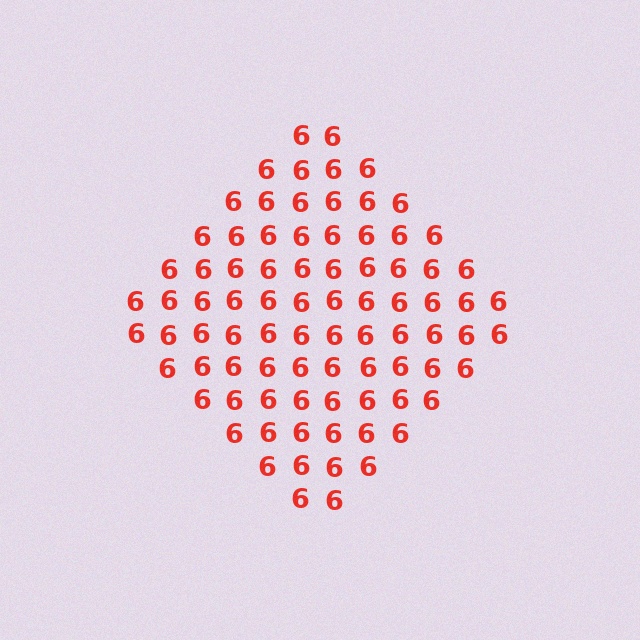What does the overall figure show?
The overall figure shows a diamond.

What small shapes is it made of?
It is made of small digit 6's.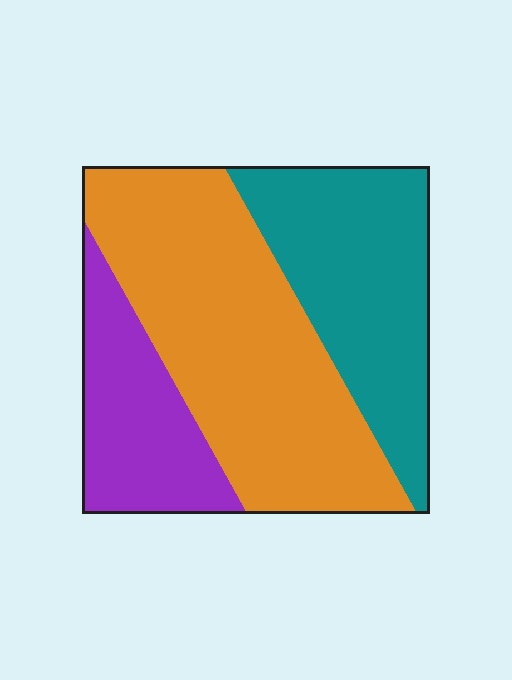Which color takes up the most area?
Orange, at roughly 50%.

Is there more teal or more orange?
Orange.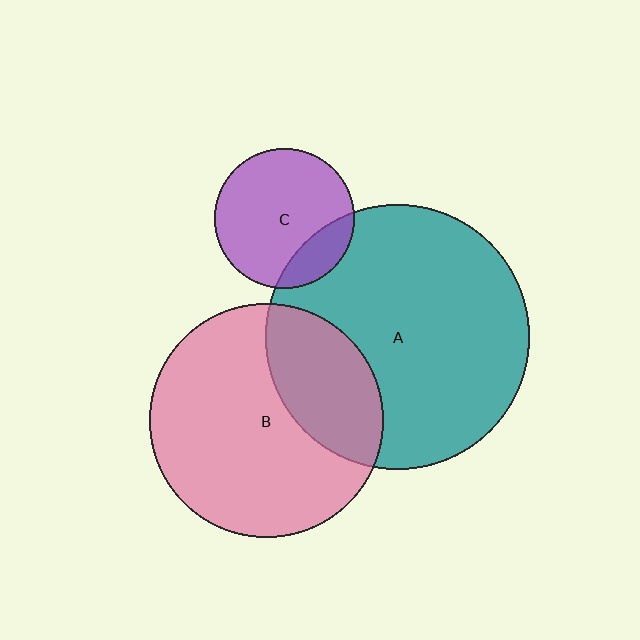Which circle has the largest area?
Circle A (teal).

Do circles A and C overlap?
Yes.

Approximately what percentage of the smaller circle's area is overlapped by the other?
Approximately 20%.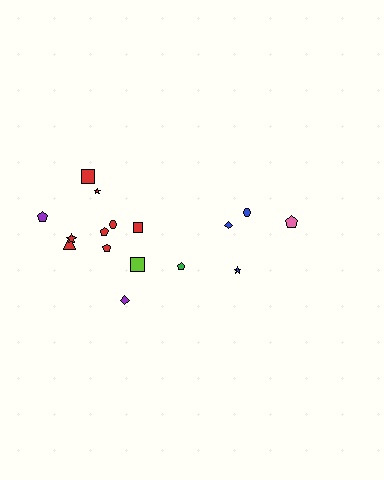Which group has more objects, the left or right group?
The left group.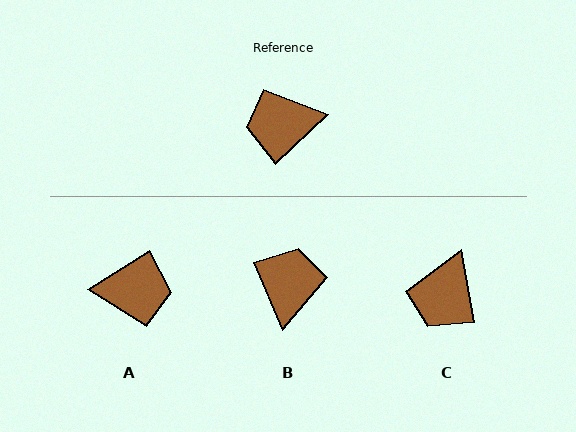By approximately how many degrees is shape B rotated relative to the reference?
Approximately 110 degrees clockwise.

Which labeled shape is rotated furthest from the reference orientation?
A, about 169 degrees away.